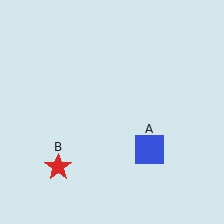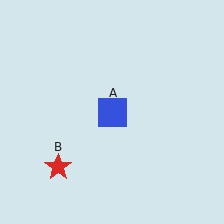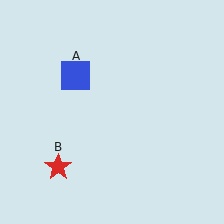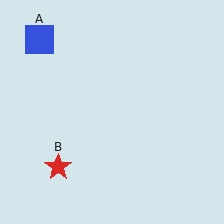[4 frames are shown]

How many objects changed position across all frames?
1 object changed position: blue square (object A).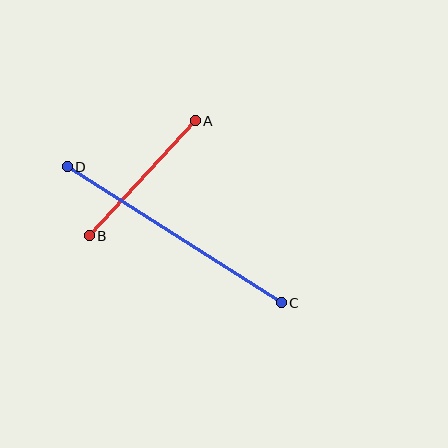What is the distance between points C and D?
The distance is approximately 253 pixels.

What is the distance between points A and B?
The distance is approximately 157 pixels.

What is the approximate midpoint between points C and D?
The midpoint is at approximately (174, 235) pixels.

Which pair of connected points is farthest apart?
Points C and D are farthest apart.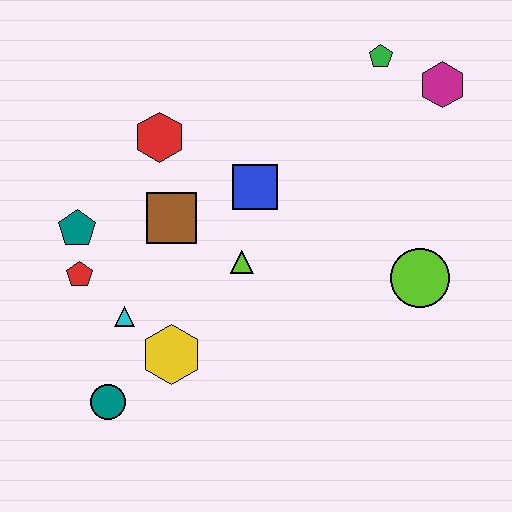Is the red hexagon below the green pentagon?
Yes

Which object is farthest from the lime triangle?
The magenta hexagon is farthest from the lime triangle.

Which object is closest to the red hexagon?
The brown square is closest to the red hexagon.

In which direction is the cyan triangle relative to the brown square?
The cyan triangle is below the brown square.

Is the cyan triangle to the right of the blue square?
No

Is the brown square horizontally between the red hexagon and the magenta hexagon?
Yes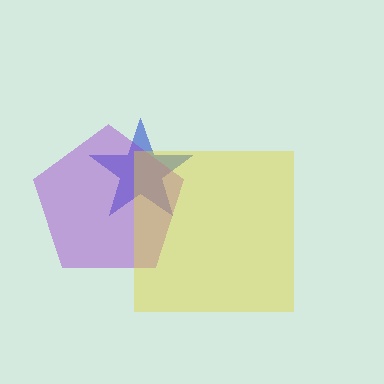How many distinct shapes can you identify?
There are 3 distinct shapes: a blue star, a purple pentagon, a yellow square.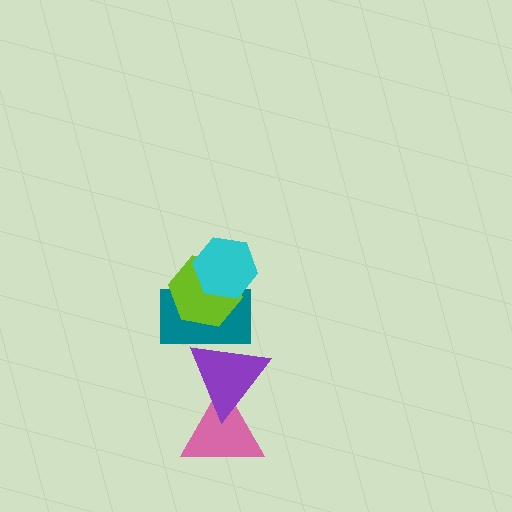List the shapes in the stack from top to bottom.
From top to bottom: the cyan hexagon, the lime hexagon, the teal rectangle, the purple triangle, the pink triangle.